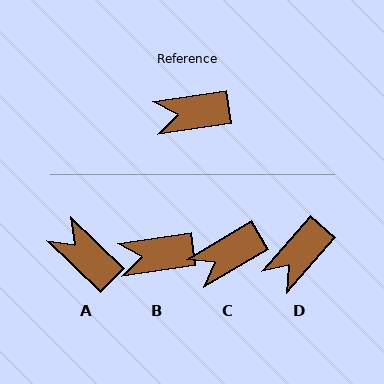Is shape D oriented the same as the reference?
No, it is off by about 40 degrees.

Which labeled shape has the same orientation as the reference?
B.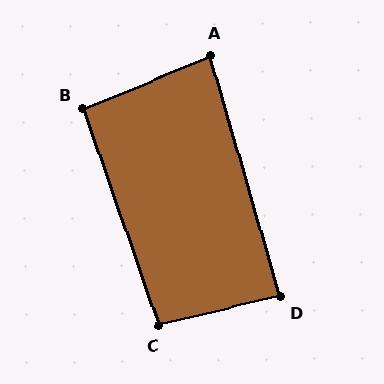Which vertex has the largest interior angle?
C, at approximately 96 degrees.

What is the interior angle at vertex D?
Approximately 87 degrees (approximately right).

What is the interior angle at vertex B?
Approximately 93 degrees (approximately right).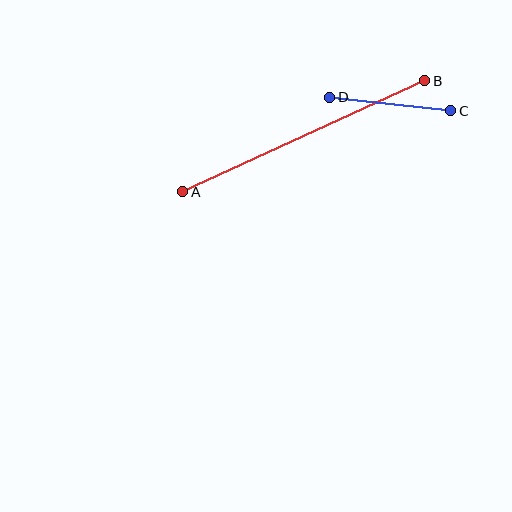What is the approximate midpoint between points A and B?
The midpoint is at approximately (304, 136) pixels.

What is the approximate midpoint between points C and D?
The midpoint is at approximately (390, 104) pixels.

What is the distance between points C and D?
The distance is approximately 122 pixels.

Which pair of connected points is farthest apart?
Points A and B are farthest apart.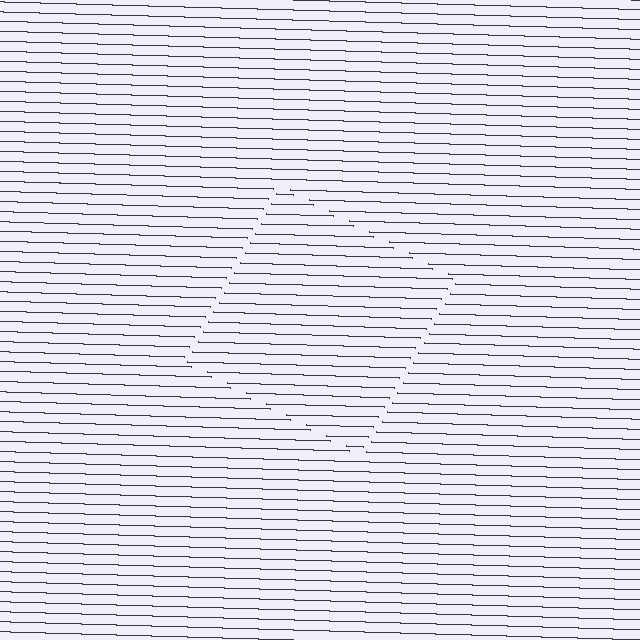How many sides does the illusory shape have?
4 sides — the line-ends trace a square.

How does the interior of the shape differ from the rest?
The interior of the shape contains the same grating, shifted by half a period — the contour is defined by the phase discontinuity where line-ends from the inner and outer gratings abut.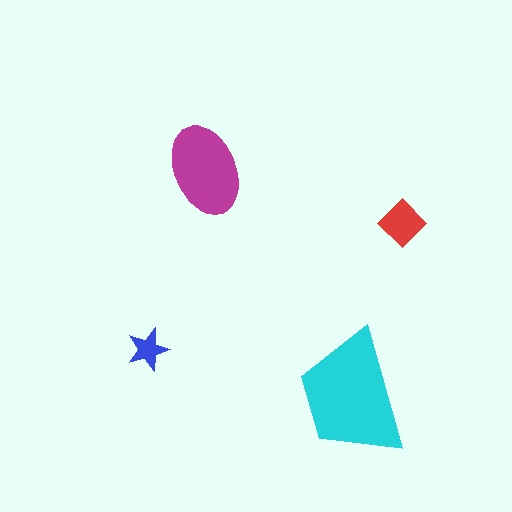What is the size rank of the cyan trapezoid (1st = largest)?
1st.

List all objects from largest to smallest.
The cyan trapezoid, the magenta ellipse, the red diamond, the blue star.